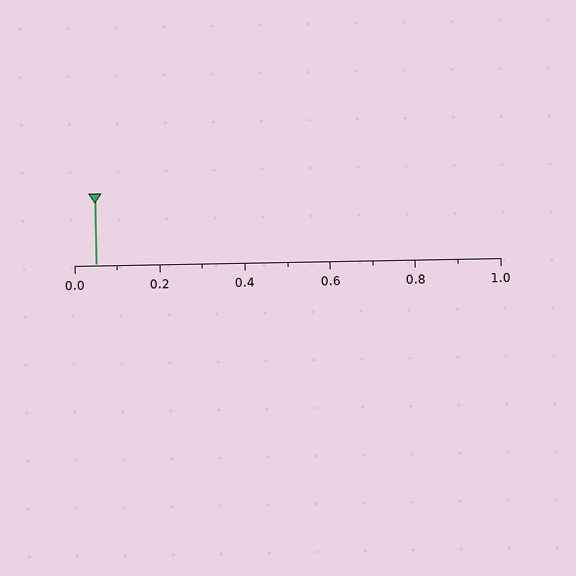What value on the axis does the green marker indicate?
The marker indicates approximately 0.05.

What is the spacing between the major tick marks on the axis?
The major ticks are spaced 0.2 apart.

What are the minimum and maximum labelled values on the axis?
The axis runs from 0.0 to 1.0.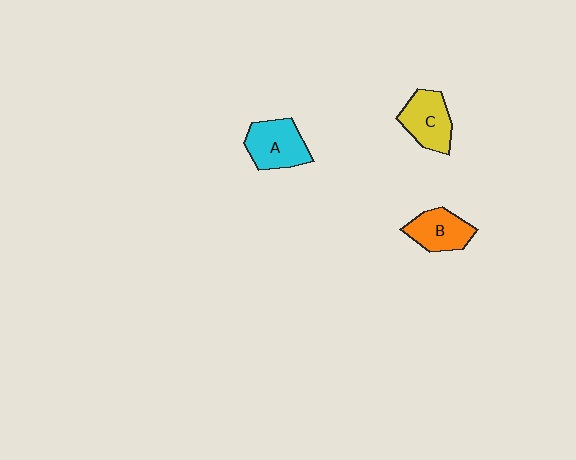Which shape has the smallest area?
Shape B (orange).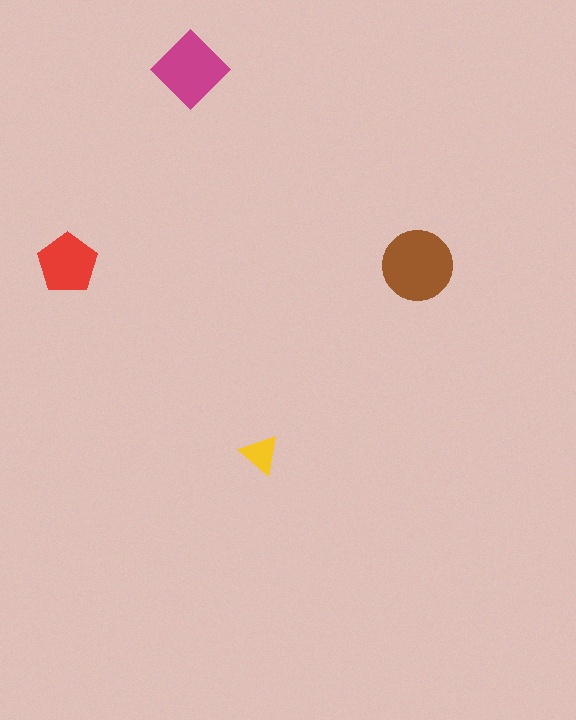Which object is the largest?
The brown circle.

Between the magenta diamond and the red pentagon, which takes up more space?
The magenta diamond.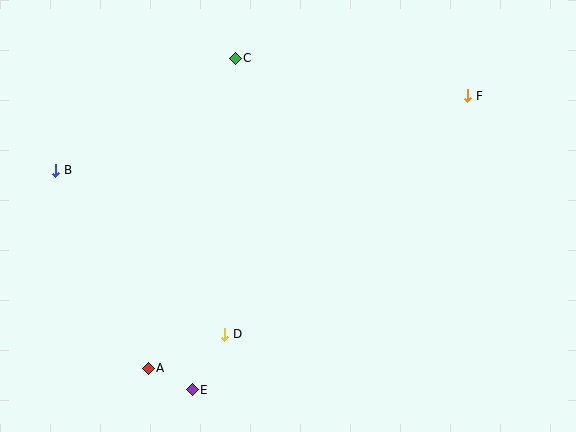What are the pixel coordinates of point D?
Point D is at (225, 334).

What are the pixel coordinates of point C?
Point C is at (235, 58).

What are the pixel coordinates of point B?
Point B is at (56, 170).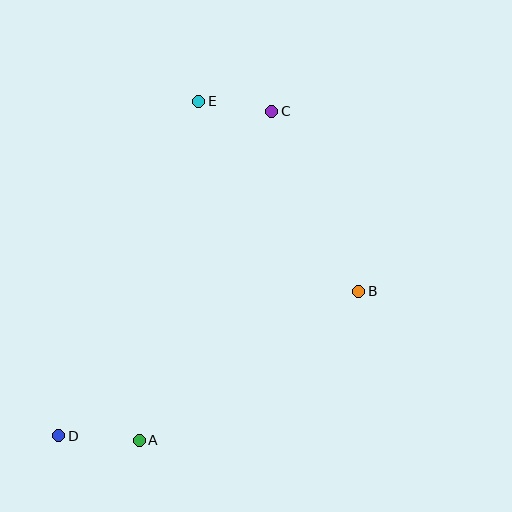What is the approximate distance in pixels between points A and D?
The distance between A and D is approximately 81 pixels.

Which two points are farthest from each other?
Points C and D are farthest from each other.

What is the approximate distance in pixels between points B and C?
The distance between B and C is approximately 200 pixels.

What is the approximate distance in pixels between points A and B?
The distance between A and B is approximately 265 pixels.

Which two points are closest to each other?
Points C and E are closest to each other.